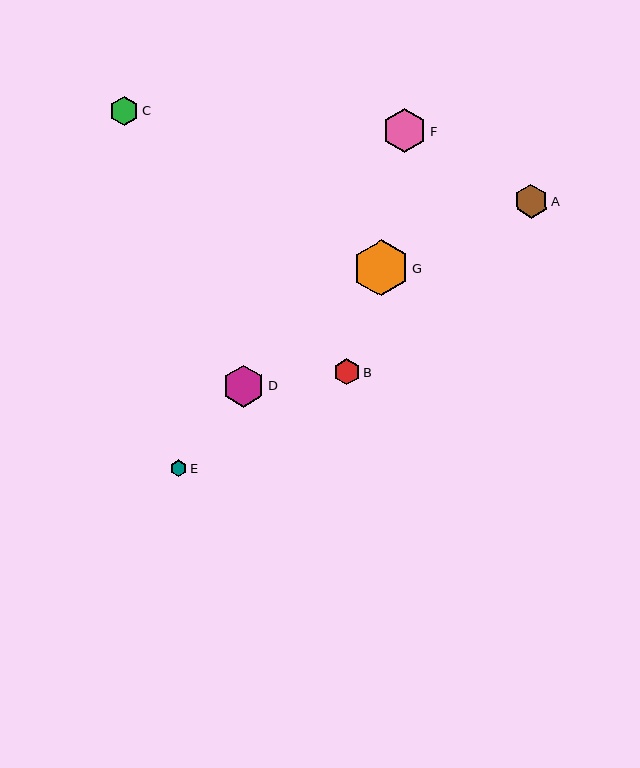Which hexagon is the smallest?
Hexagon E is the smallest with a size of approximately 16 pixels.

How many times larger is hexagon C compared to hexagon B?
Hexagon C is approximately 1.1 times the size of hexagon B.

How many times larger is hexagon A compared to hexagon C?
Hexagon A is approximately 1.2 times the size of hexagon C.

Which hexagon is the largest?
Hexagon G is the largest with a size of approximately 56 pixels.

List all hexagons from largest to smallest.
From largest to smallest: G, F, D, A, C, B, E.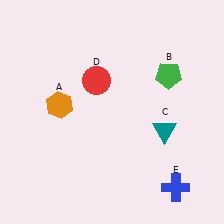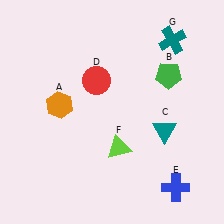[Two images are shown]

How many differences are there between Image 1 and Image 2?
There are 2 differences between the two images.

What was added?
A lime triangle (F), a teal cross (G) were added in Image 2.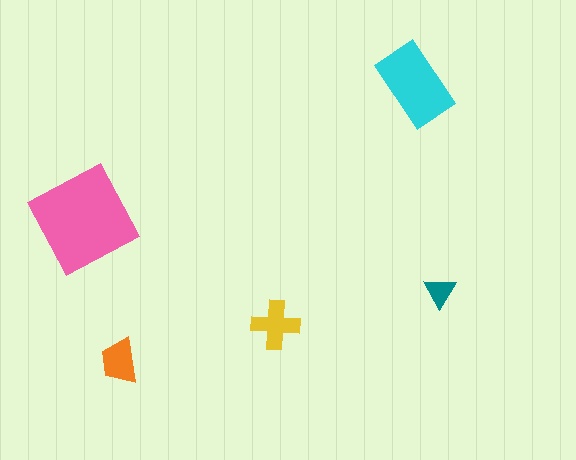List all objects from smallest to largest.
The teal triangle, the orange trapezoid, the yellow cross, the cyan rectangle, the pink diamond.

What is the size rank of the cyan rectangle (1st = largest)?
2nd.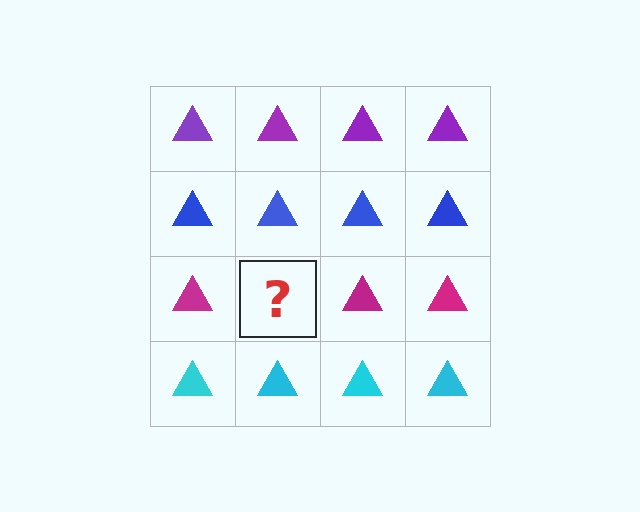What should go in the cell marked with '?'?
The missing cell should contain a magenta triangle.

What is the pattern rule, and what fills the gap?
The rule is that each row has a consistent color. The gap should be filled with a magenta triangle.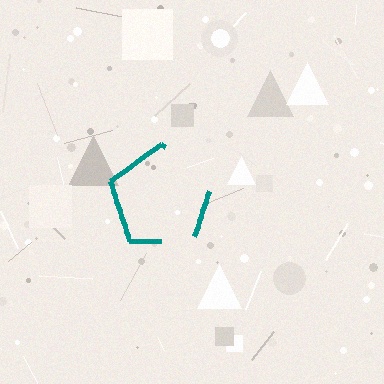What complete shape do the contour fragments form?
The contour fragments form a pentagon.